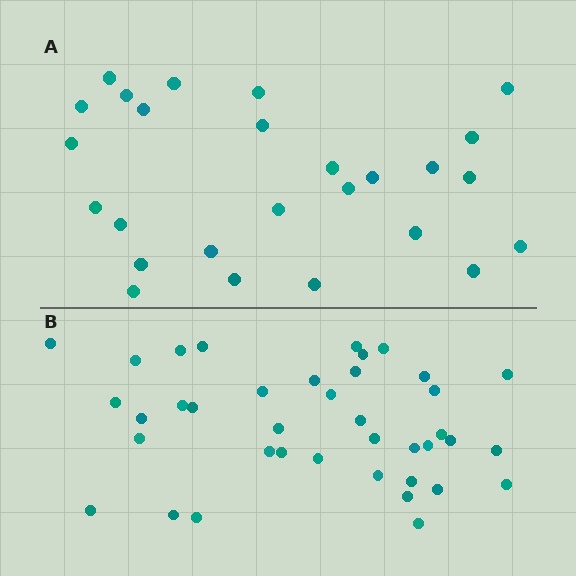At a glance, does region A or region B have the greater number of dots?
Region B (the bottom region) has more dots.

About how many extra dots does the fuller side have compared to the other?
Region B has approximately 15 more dots than region A.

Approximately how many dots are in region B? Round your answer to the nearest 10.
About 40 dots. (The exact count is 39, which rounds to 40.)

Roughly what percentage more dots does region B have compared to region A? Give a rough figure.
About 50% more.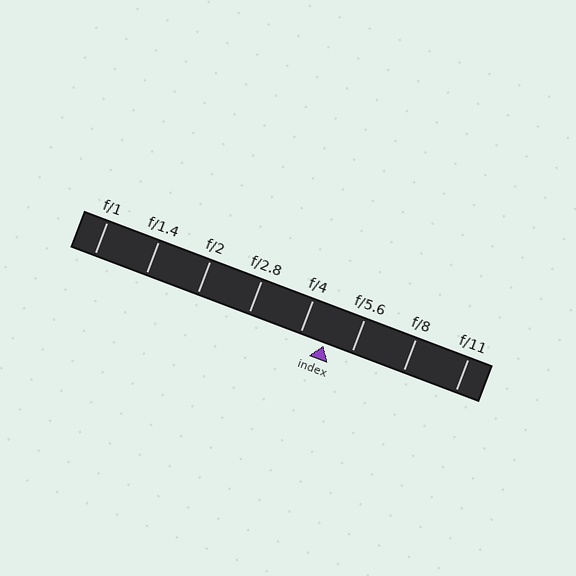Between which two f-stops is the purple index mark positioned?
The index mark is between f/4 and f/5.6.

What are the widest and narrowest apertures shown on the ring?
The widest aperture shown is f/1 and the narrowest is f/11.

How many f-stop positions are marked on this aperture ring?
There are 8 f-stop positions marked.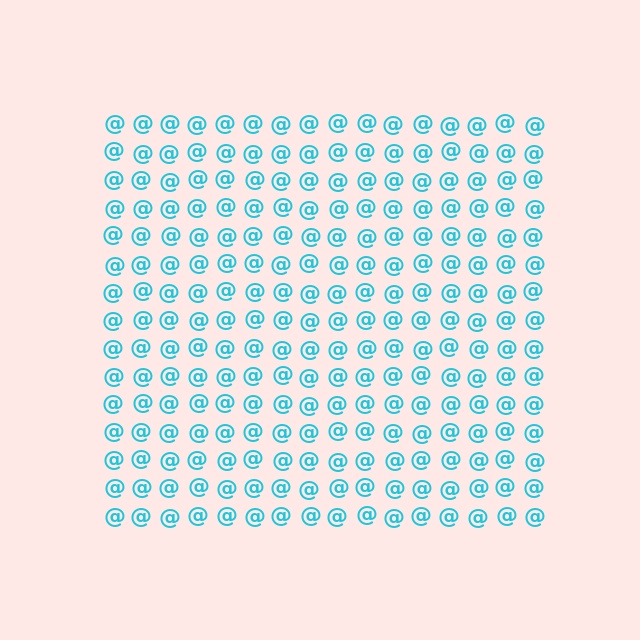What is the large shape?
The large shape is a square.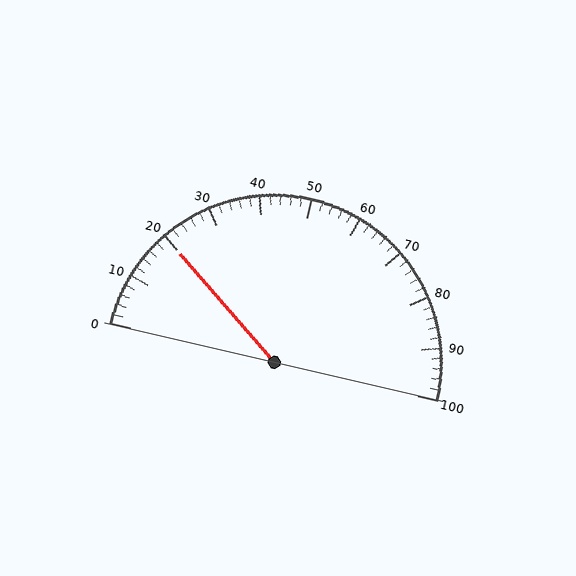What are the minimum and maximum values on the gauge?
The gauge ranges from 0 to 100.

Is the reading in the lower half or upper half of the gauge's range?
The reading is in the lower half of the range (0 to 100).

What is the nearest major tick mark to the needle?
The nearest major tick mark is 20.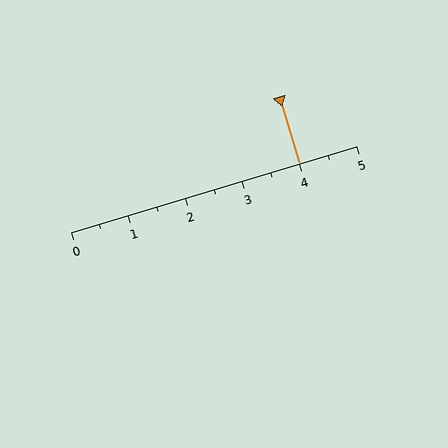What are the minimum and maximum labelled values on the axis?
The axis runs from 0 to 5.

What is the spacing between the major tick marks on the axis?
The major ticks are spaced 1 apart.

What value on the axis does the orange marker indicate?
The marker indicates approximately 4.